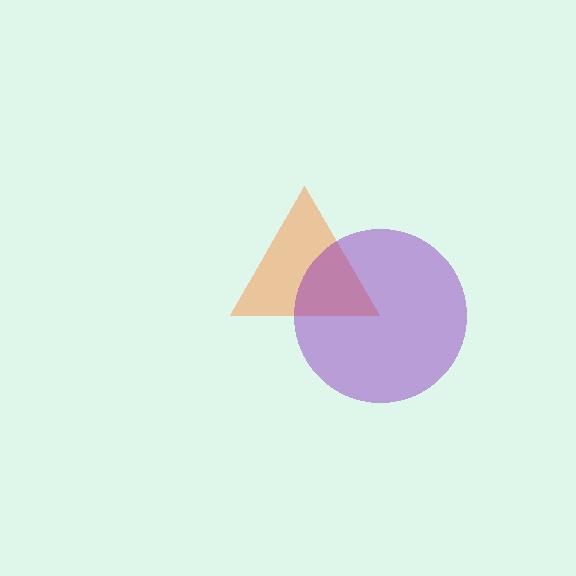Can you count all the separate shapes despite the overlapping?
Yes, there are 2 separate shapes.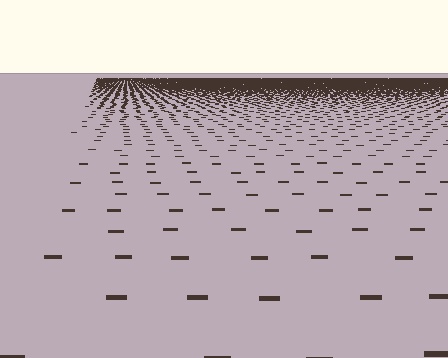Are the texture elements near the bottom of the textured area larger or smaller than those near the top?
Larger. Near the bottom, elements are closer to the viewer and appear at a bigger on-screen size.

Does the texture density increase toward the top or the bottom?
Density increases toward the top.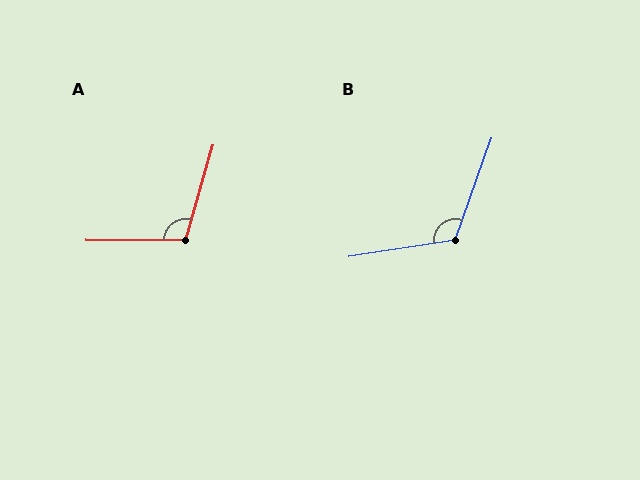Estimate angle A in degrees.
Approximately 105 degrees.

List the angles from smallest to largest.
A (105°), B (118°).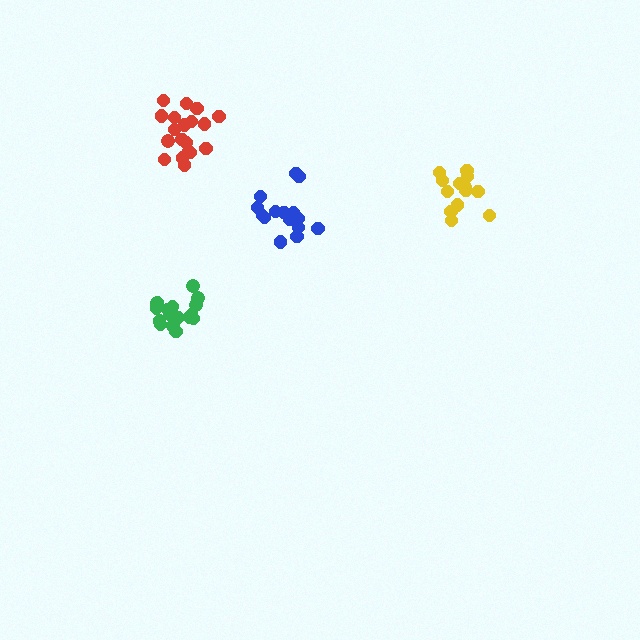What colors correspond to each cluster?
The clusters are colored: green, red, blue, yellow.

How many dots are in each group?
Group 1: 18 dots, Group 2: 19 dots, Group 3: 15 dots, Group 4: 13 dots (65 total).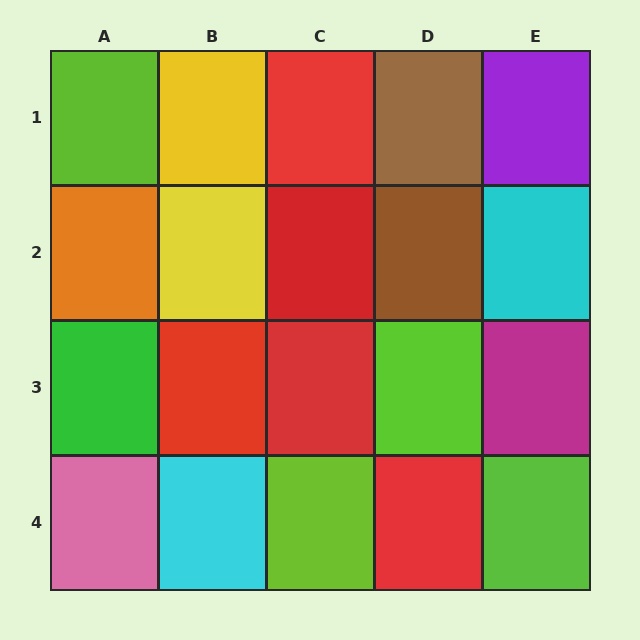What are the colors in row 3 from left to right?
Green, red, red, lime, magenta.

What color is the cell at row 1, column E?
Purple.